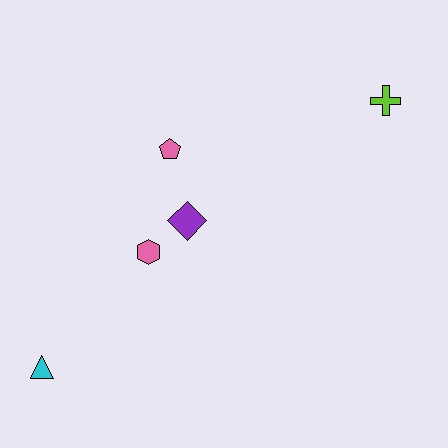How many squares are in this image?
There are no squares.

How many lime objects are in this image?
There is 1 lime object.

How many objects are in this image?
There are 5 objects.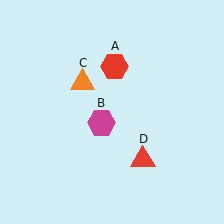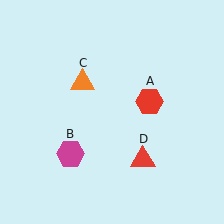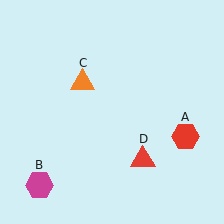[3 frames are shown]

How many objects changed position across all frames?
2 objects changed position: red hexagon (object A), magenta hexagon (object B).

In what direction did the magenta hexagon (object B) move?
The magenta hexagon (object B) moved down and to the left.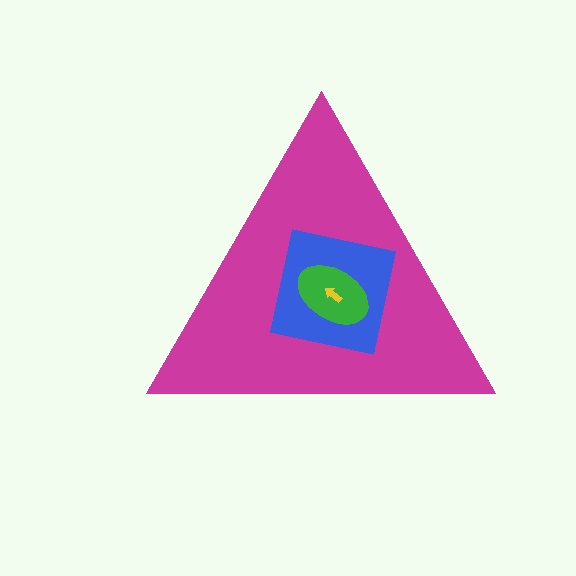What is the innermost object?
The yellow arrow.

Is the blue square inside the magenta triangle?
Yes.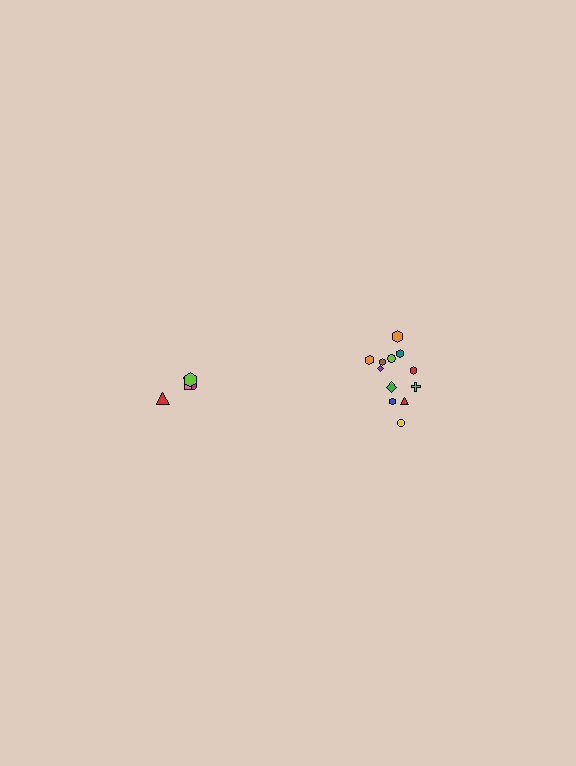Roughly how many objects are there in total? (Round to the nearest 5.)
Roughly 15 objects in total.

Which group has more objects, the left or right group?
The right group.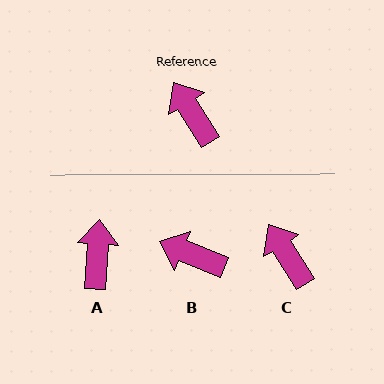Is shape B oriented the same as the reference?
No, it is off by about 36 degrees.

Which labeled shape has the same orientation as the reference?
C.